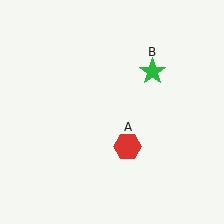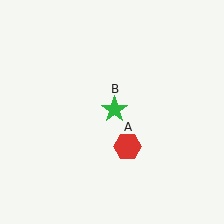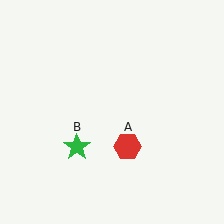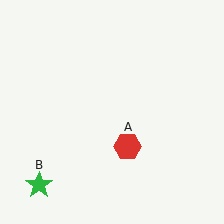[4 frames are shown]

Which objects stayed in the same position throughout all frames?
Red hexagon (object A) remained stationary.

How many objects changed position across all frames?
1 object changed position: green star (object B).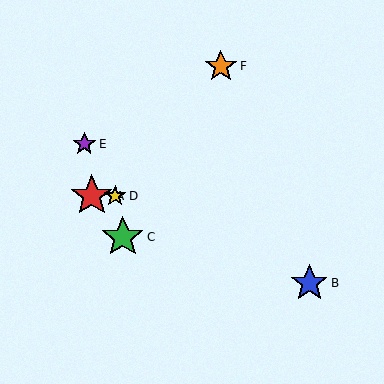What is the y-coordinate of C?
Object C is at y≈237.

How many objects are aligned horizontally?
2 objects (A, D) are aligned horizontally.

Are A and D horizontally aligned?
Yes, both are at y≈196.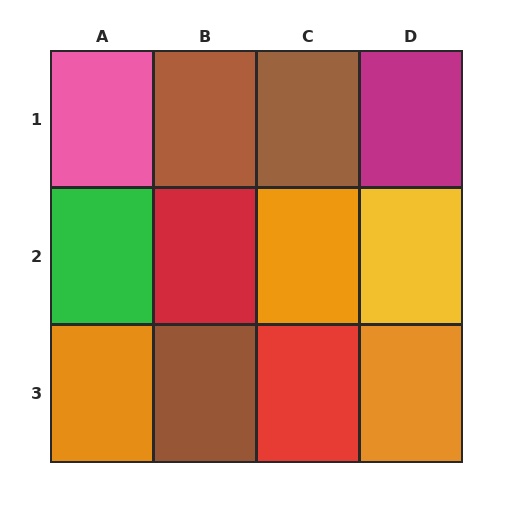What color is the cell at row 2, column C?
Orange.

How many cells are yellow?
1 cell is yellow.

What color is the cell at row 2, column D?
Yellow.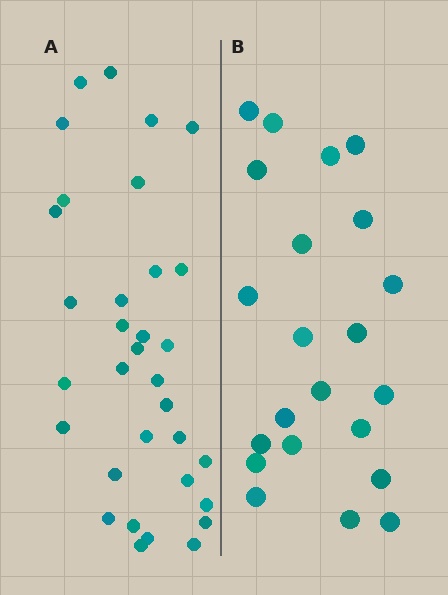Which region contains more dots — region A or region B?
Region A (the left region) has more dots.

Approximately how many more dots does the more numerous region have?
Region A has roughly 12 or so more dots than region B.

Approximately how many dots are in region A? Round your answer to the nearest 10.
About 30 dots. (The exact count is 33, which rounds to 30.)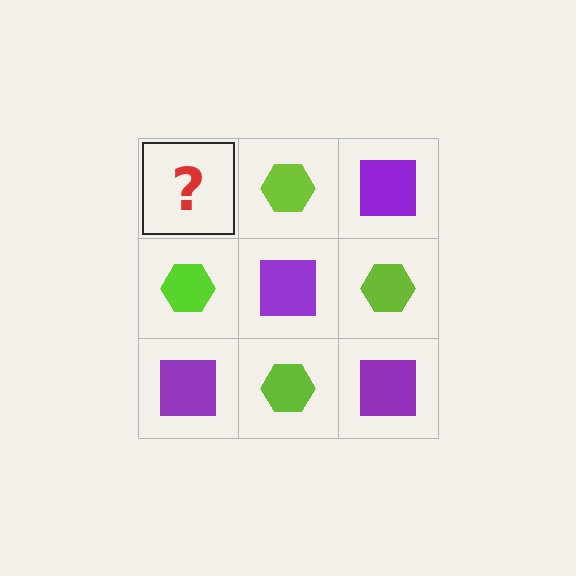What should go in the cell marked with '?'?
The missing cell should contain a purple square.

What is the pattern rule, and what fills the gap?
The rule is that it alternates purple square and lime hexagon in a checkerboard pattern. The gap should be filled with a purple square.